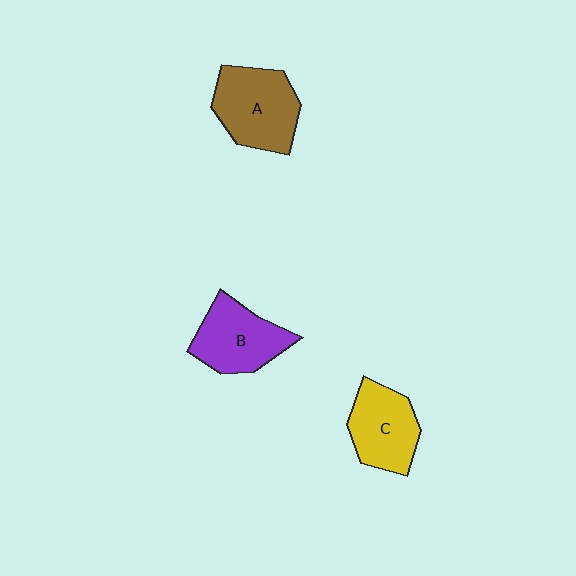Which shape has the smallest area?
Shape C (yellow).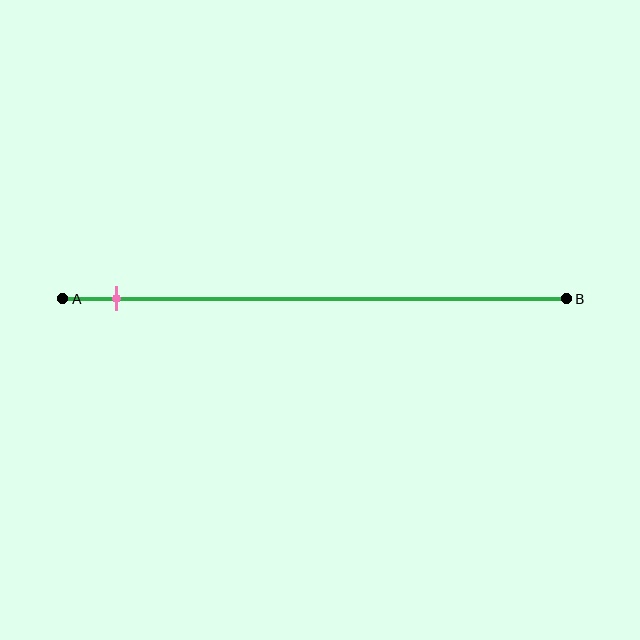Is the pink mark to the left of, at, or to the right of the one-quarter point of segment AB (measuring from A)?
The pink mark is to the left of the one-quarter point of segment AB.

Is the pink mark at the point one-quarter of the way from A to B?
No, the mark is at about 10% from A, not at the 25% one-quarter point.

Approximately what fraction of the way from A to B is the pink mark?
The pink mark is approximately 10% of the way from A to B.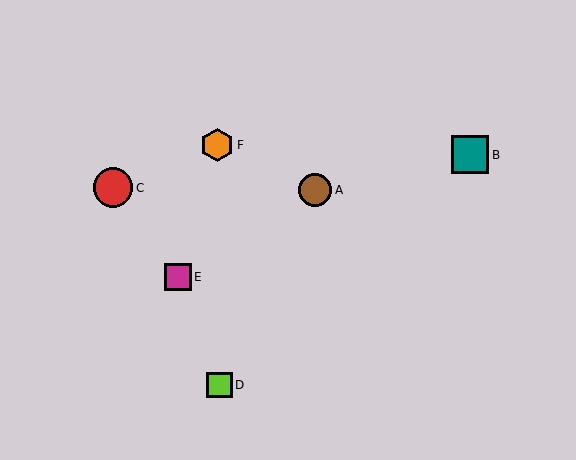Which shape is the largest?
The red circle (labeled C) is the largest.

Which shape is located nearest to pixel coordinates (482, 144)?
The teal square (labeled B) at (470, 155) is nearest to that location.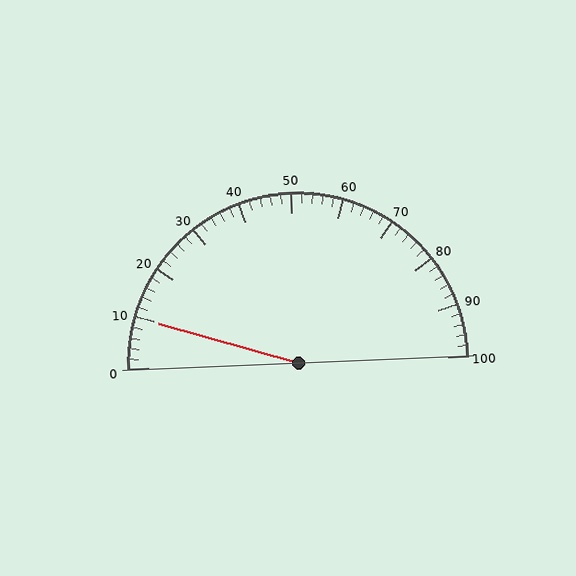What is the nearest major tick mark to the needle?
The nearest major tick mark is 10.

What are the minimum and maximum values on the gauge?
The gauge ranges from 0 to 100.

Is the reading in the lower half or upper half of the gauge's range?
The reading is in the lower half of the range (0 to 100).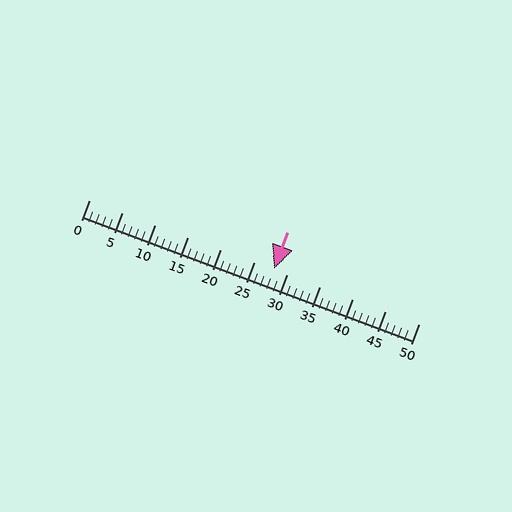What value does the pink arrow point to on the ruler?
The pink arrow points to approximately 28.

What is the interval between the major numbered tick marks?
The major tick marks are spaced 5 units apart.